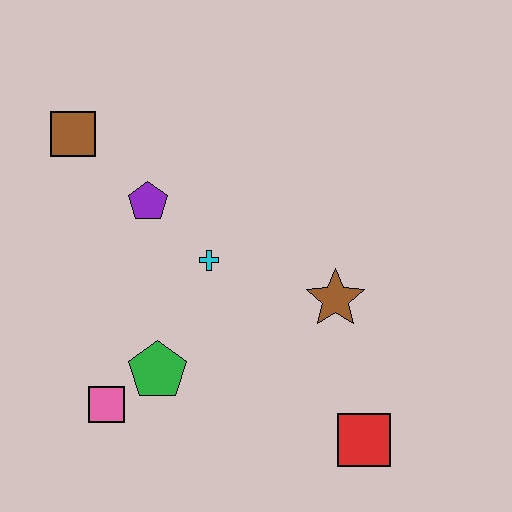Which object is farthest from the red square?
The brown square is farthest from the red square.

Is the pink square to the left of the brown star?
Yes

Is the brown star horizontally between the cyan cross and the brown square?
No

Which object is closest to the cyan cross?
The purple pentagon is closest to the cyan cross.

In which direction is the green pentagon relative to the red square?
The green pentagon is to the left of the red square.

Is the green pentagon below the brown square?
Yes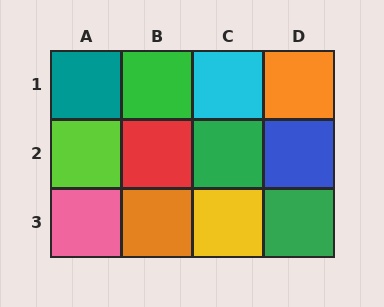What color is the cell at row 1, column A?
Teal.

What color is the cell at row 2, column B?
Red.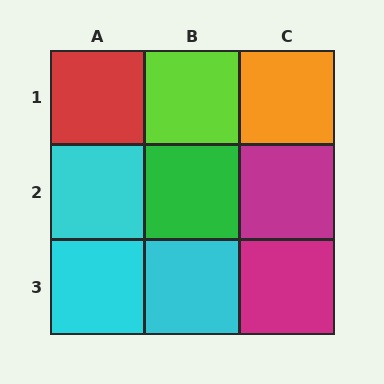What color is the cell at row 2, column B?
Green.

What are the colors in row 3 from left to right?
Cyan, cyan, magenta.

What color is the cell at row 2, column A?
Cyan.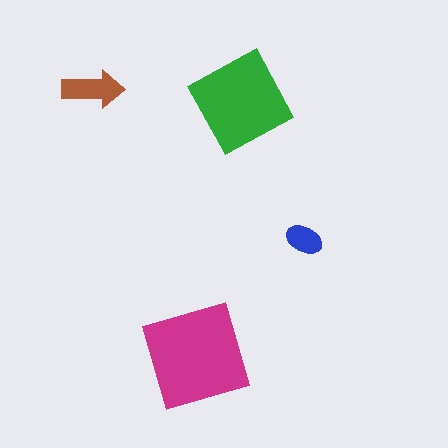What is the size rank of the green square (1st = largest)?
2nd.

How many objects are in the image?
There are 4 objects in the image.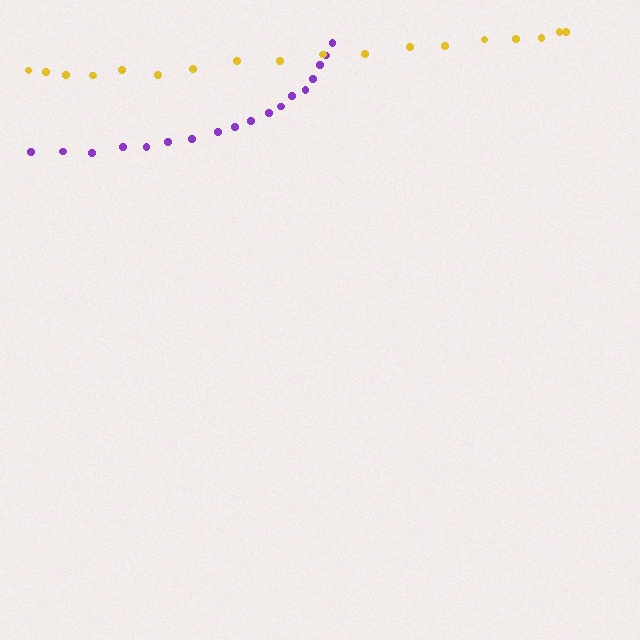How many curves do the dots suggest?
There are 2 distinct paths.